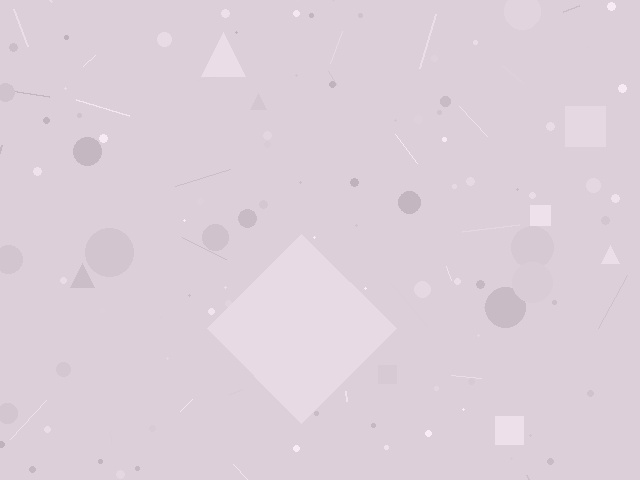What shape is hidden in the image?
A diamond is hidden in the image.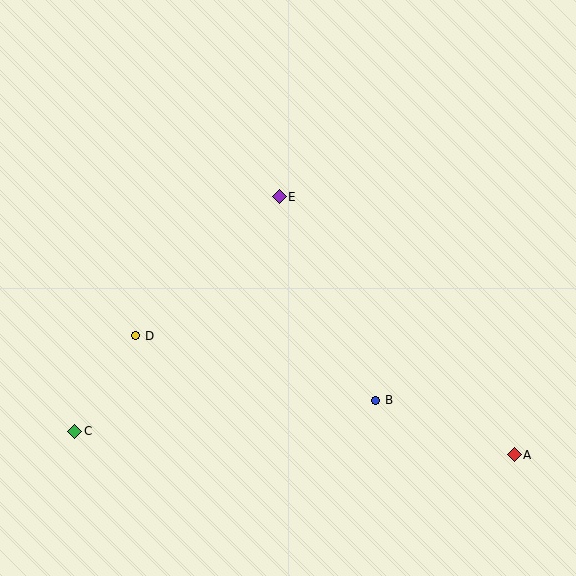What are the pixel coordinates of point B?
Point B is at (376, 400).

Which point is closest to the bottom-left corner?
Point C is closest to the bottom-left corner.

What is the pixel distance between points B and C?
The distance between B and C is 302 pixels.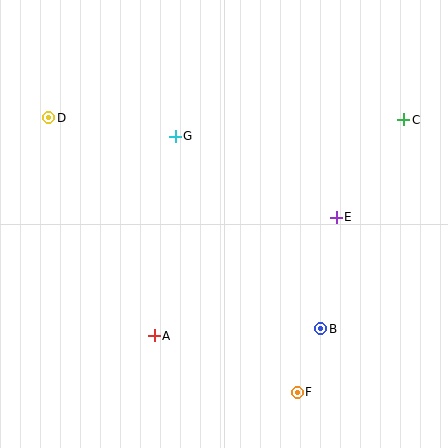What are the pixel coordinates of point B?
Point B is at (321, 329).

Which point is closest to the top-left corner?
Point D is closest to the top-left corner.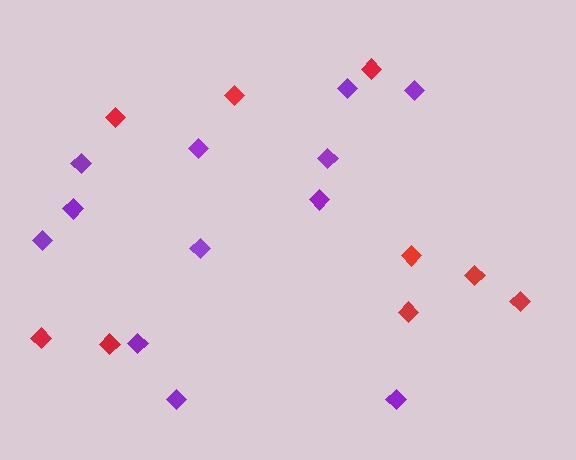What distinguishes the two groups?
There are 2 groups: one group of red diamonds (9) and one group of purple diamonds (12).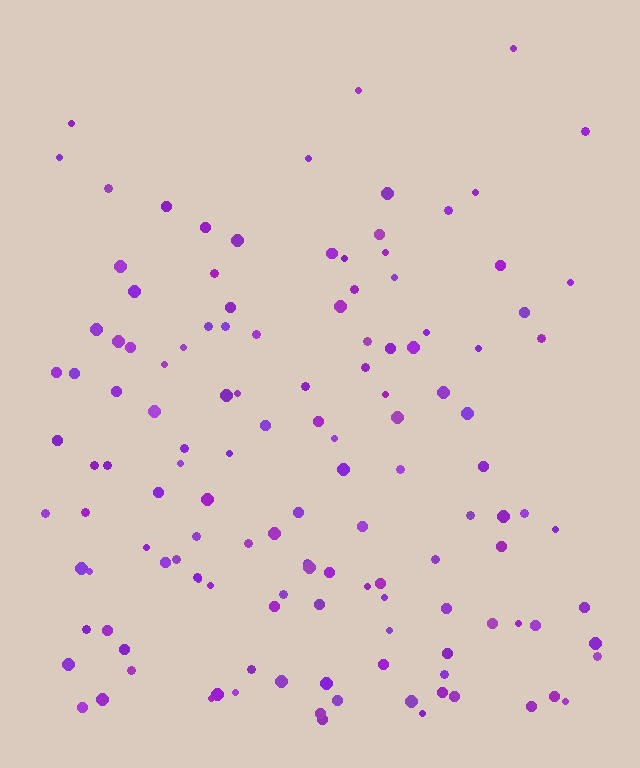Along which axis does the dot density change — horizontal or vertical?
Vertical.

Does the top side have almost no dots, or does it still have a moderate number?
Still a moderate number, just noticeably fewer than the bottom.